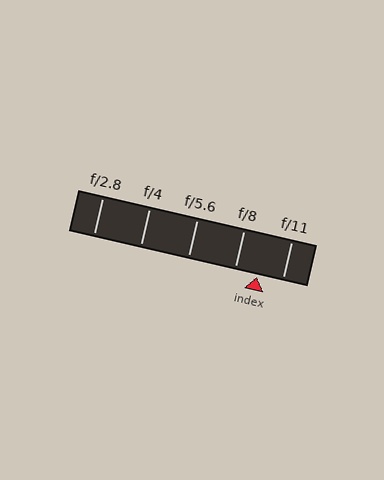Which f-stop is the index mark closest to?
The index mark is closest to f/8.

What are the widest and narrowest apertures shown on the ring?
The widest aperture shown is f/2.8 and the narrowest is f/11.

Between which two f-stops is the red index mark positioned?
The index mark is between f/8 and f/11.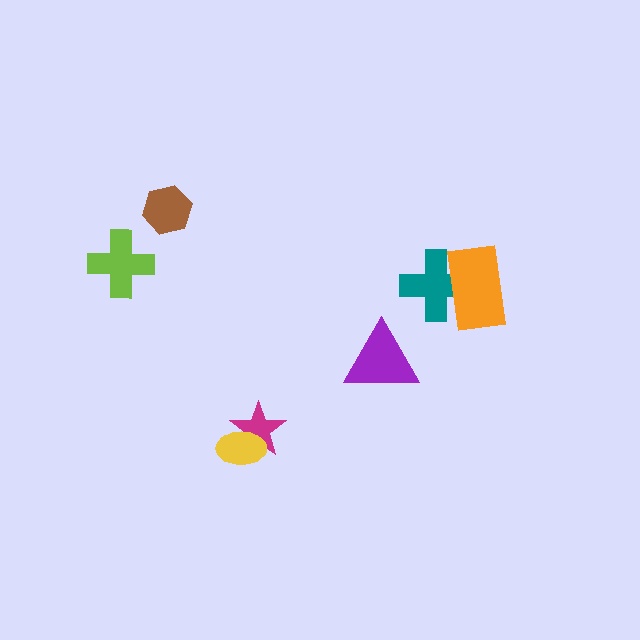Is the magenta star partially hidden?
Yes, it is partially covered by another shape.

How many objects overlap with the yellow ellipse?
1 object overlaps with the yellow ellipse.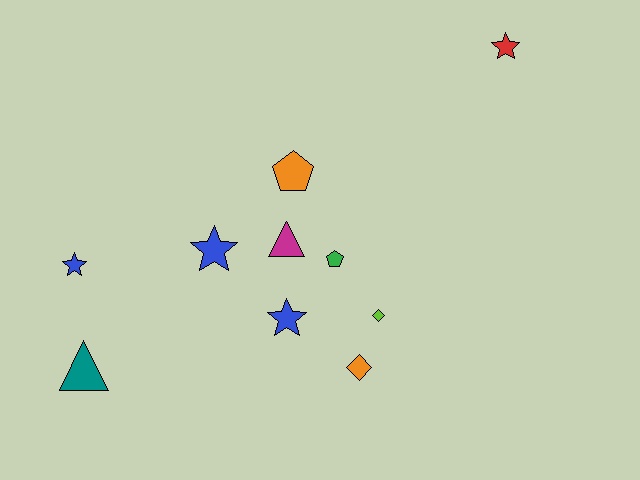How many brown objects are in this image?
There are no brown objects.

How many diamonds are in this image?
There are 2 diamonds.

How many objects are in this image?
There are 10 objects.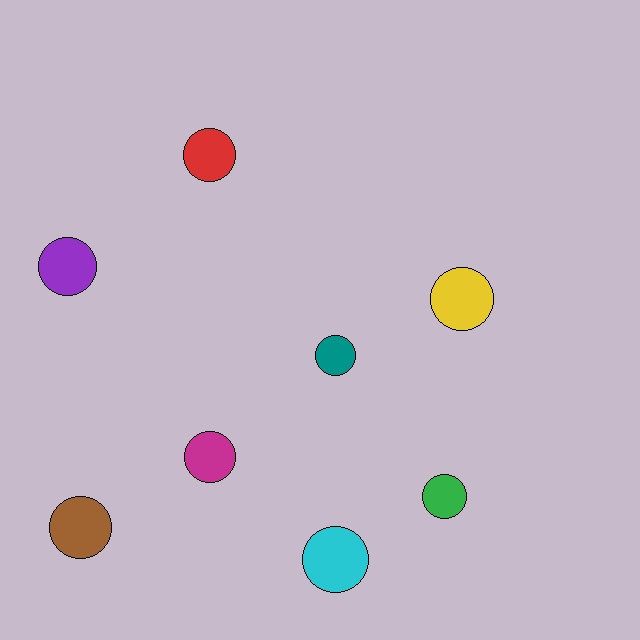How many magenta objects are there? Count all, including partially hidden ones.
There is 1 magenta object.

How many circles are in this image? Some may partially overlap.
There are 8 circles.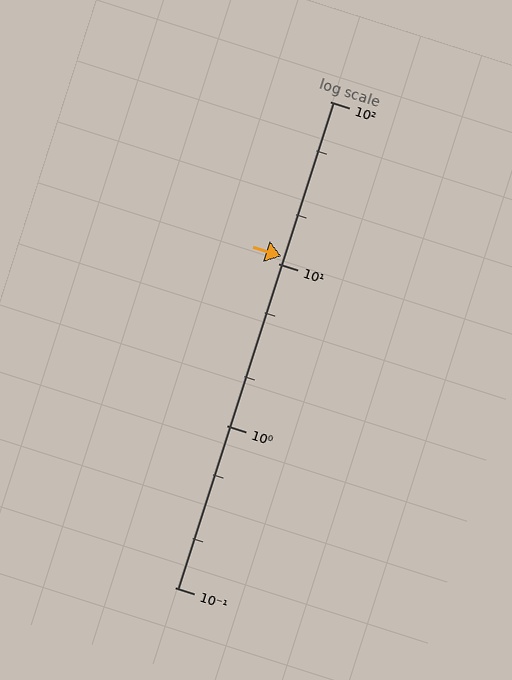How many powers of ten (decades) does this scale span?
The scale spans 3 decades, from 0.1 to 100.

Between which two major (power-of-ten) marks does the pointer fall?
The pointer is between 10 and 100.